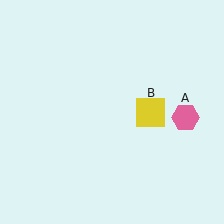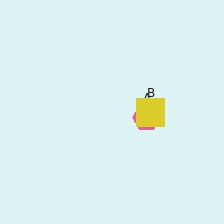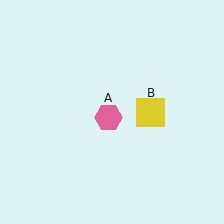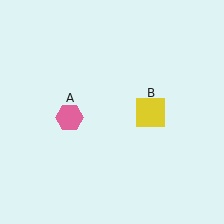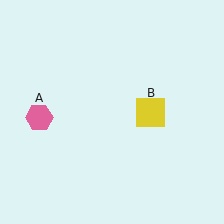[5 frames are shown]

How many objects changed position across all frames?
1 object changed position: pink hexagon (object A).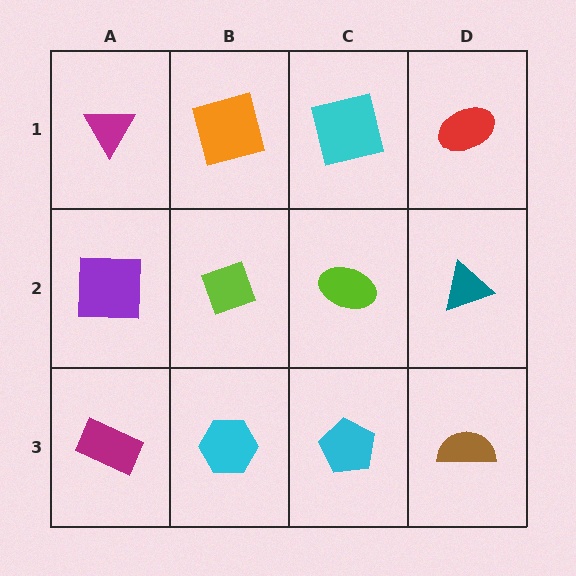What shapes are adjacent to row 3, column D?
A teal triangle (row 2, column D), a cyan pentagon (row 3, column C).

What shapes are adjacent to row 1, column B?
A lime diamond (row 2, column B), a magenta triangle (row 1, column A), a cyan square (row 1, column C).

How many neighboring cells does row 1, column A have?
2.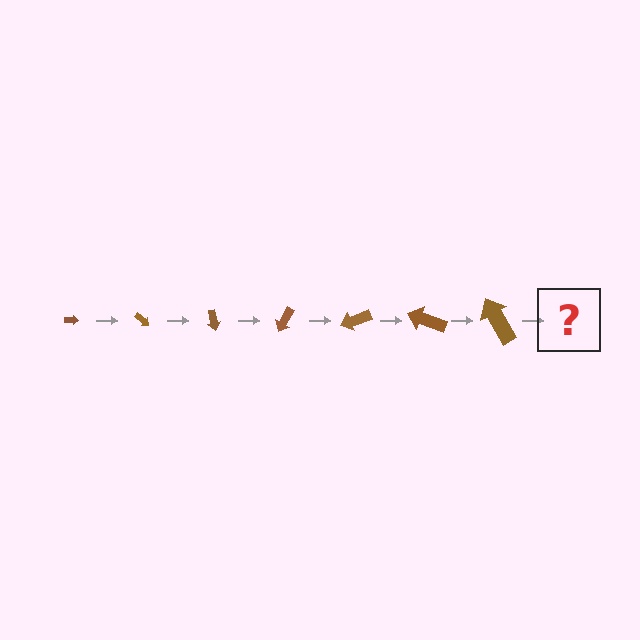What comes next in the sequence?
The next element should be an arrow, larger than the previous one and rotated 280 degrees from the start.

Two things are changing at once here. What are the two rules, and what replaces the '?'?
The two rules are that the arrow grows larger each step and it rotates 40 degrees each step. The '?' should be an arrow, larger than the previous one and rotated 280 degrees from the start.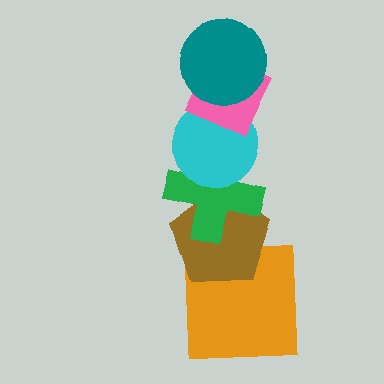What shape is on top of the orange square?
The brown pentagon is on top of the orange square.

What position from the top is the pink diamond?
The pink diamond is 2nd from the top.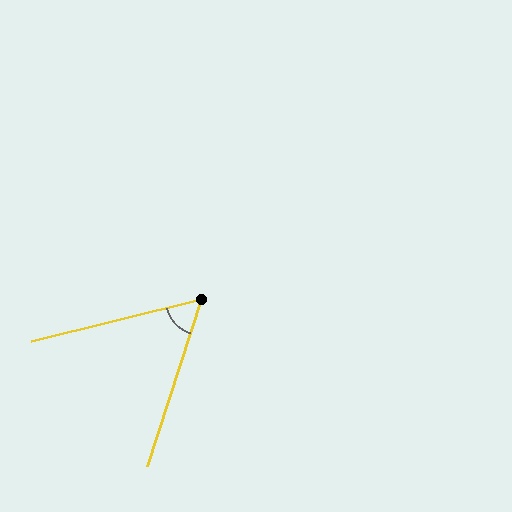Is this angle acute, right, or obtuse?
It is acute.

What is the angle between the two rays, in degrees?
Approximately 58 degrees.